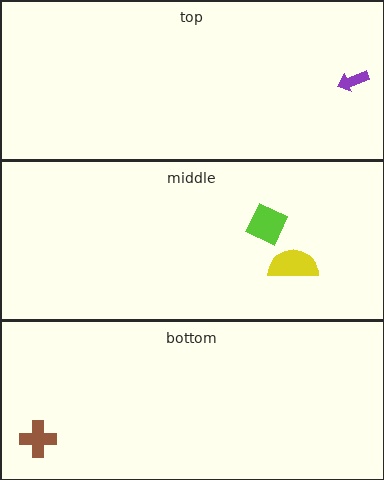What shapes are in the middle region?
The yellow semicircle, the lime diamond.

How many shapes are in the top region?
1.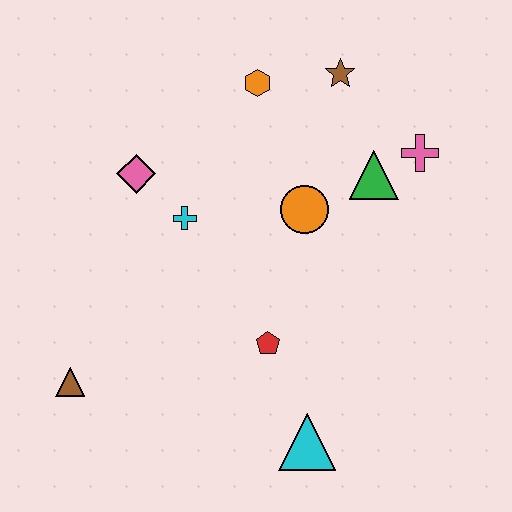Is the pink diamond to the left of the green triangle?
Yes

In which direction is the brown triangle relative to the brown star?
The brown triangle is below the brown star.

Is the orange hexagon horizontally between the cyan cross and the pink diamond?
No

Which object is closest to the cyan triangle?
The red pentagon is closest to the cyan triangle.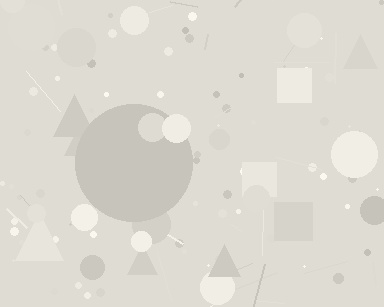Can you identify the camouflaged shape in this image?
The camouflaged shape is a circle.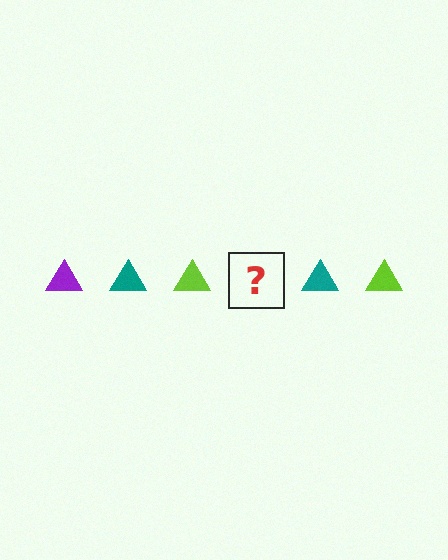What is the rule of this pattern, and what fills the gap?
The rule is that the pattern cycles through purple, teal, lime triangles. The gap should be filled with a purple triangle.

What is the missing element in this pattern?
The missing element is a purple triangle.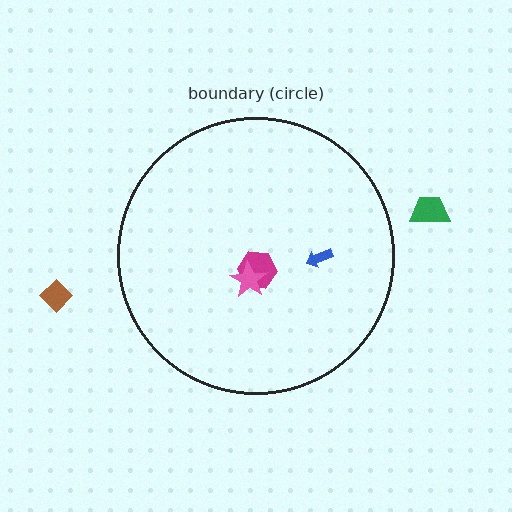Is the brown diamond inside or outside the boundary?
Outside.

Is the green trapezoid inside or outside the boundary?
Outside.